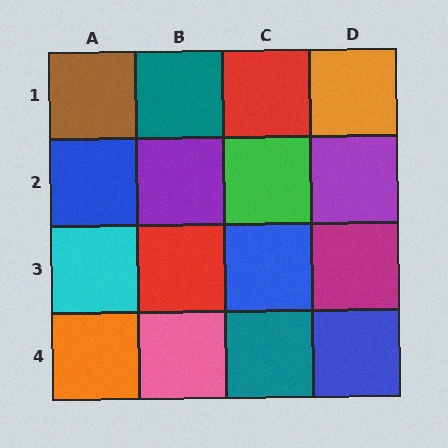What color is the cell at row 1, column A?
Brown.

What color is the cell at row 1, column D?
Orange.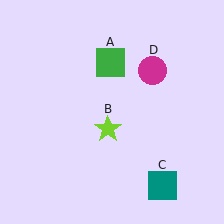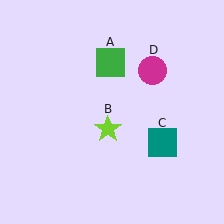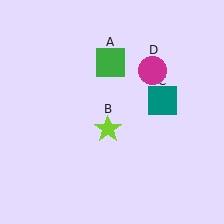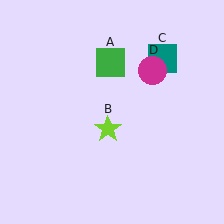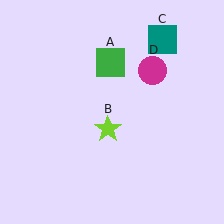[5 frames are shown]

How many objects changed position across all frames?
1 object changed position: teal square (object C).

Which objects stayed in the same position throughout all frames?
Green square (object A) and lime star (object B) and magenta circle (object D) remained stationary.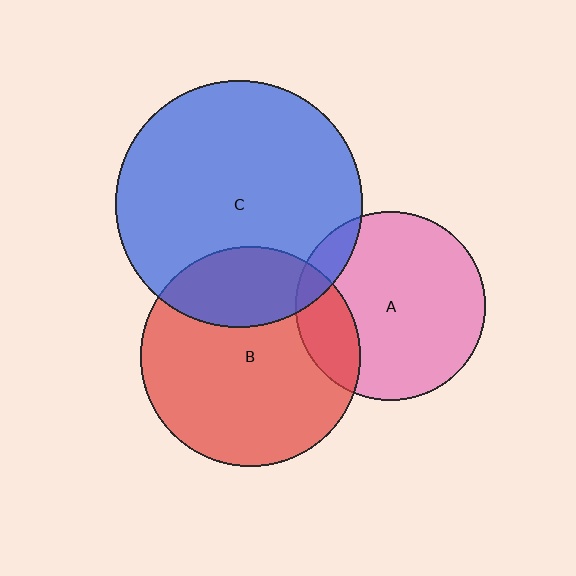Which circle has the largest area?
Circle C (blue).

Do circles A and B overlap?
Yes.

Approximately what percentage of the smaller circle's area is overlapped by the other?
Approximately 20%.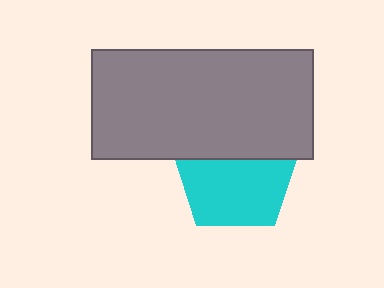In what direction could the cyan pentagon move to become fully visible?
The cyan pentagon could move down. That would shift it out from behind the gray rectangle entirely.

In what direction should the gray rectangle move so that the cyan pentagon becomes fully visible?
The gray rectangle should move up. That is the shortest direction to clear the overlap and leave the cyan pentagon fully visible.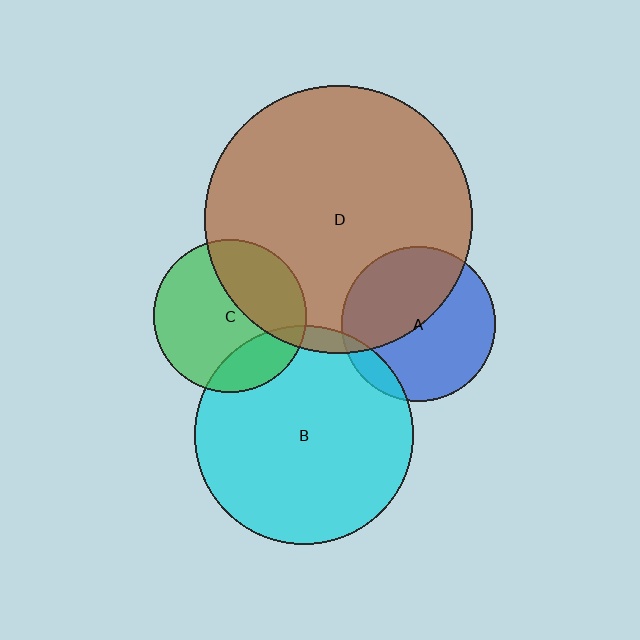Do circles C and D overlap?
Yes.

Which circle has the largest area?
Circle D (brown).